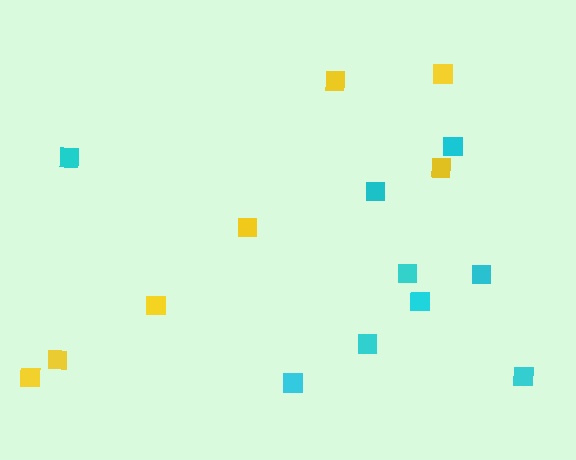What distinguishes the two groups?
There are 2 groups: one group of yellow squares (7) and one group of cyan squares (9).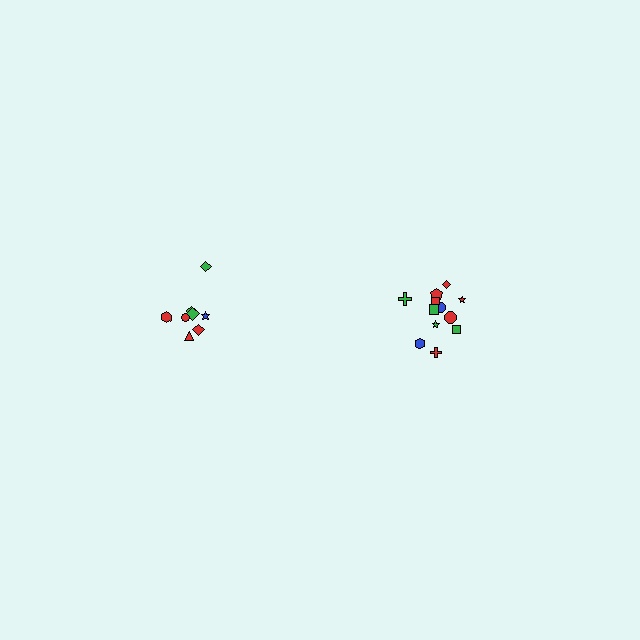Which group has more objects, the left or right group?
The right group.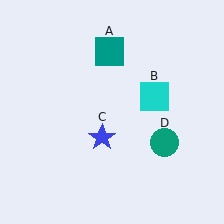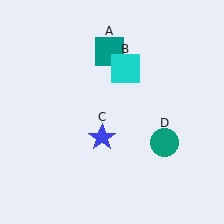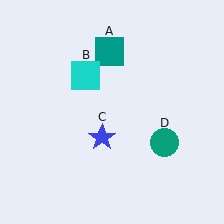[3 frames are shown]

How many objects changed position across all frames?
1 object changed position: cyan square (object B).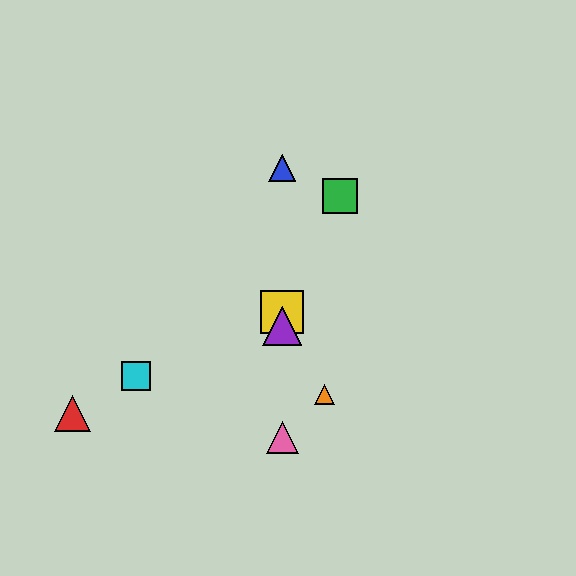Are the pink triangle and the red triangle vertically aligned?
No, the pink triangle is at x≈282 and the red triangle is at x≈72.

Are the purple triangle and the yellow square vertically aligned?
Yes, both are at x≈282.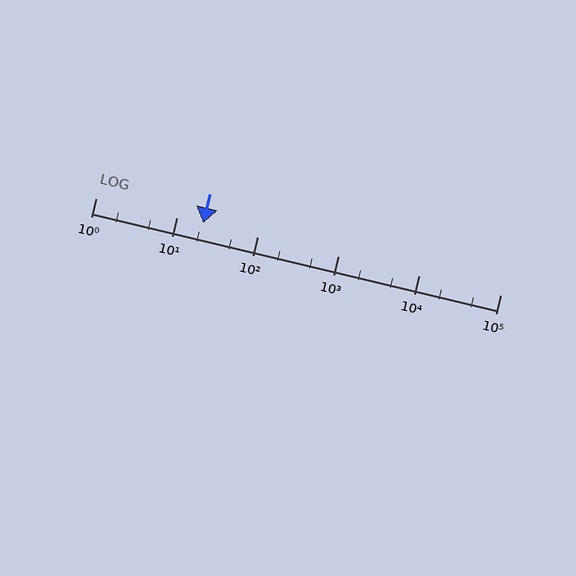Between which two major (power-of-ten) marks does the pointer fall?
The pointer is between 10 and 100.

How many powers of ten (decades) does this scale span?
The scale spans 5 decades, from 1 to 100000.